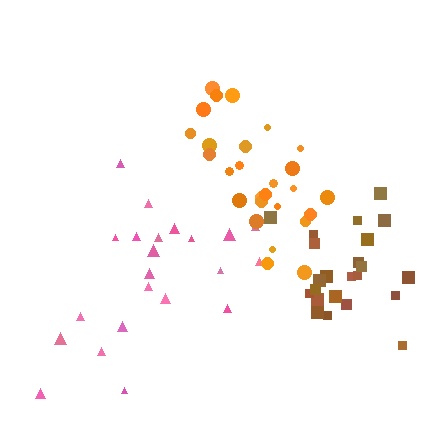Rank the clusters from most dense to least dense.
orange, brown, pink.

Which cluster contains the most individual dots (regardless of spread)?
Orange (27).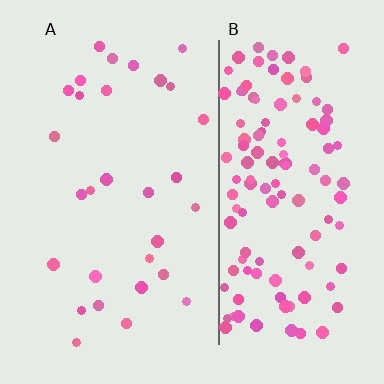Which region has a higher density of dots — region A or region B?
B (the right).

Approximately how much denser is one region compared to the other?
Approximately 4.2× — region B over region A.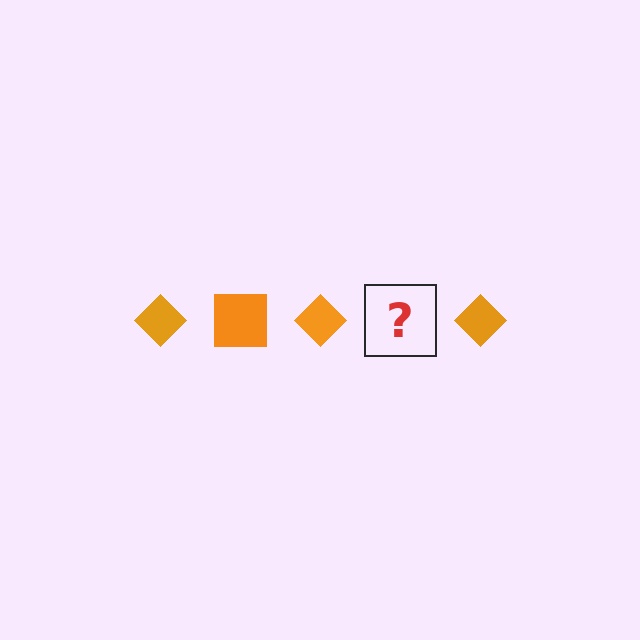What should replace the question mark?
The question mark should be replaced with an orange square.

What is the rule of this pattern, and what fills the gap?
The rule is that the pattern cycles through diamond, square shapes in orange. The gap should be filled with an orange square.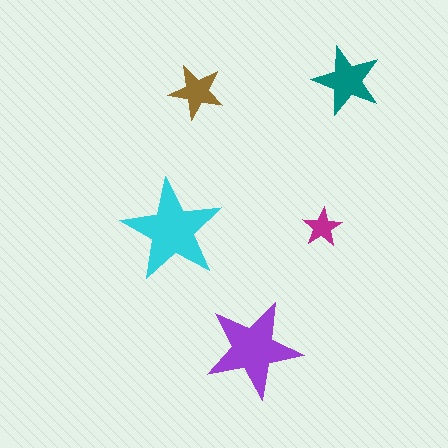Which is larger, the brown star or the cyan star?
The cyan one.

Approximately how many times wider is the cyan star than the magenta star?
About 2.5 times wider.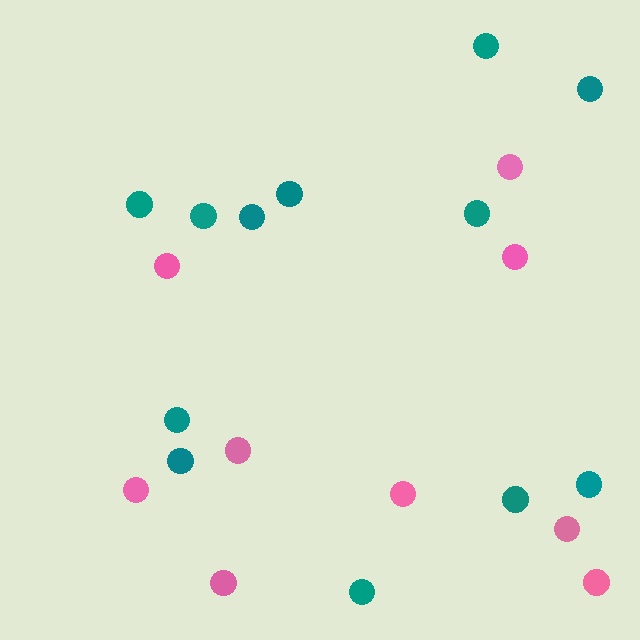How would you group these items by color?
There are 2 groups: one group of teal circles (12) and one group of pink circles (9).